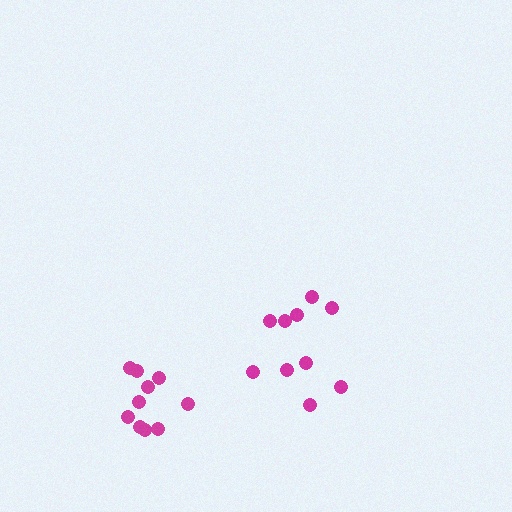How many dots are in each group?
Group 1: 10 dots, Group 2: 10 dots (20 total).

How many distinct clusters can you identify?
There are 2 distinct clusters.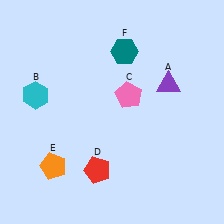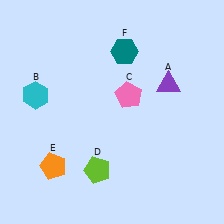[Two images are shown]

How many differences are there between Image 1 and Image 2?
There is 1 difference between the two images.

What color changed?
The pentagon (D) changed from red in Image 1 to lime in Image 2.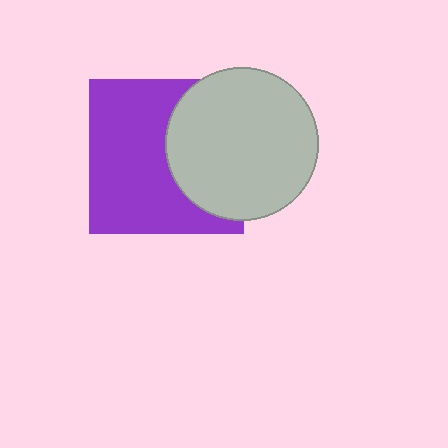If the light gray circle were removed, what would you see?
You would see the complete purple square.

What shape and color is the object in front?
The object in front is a light gray circle.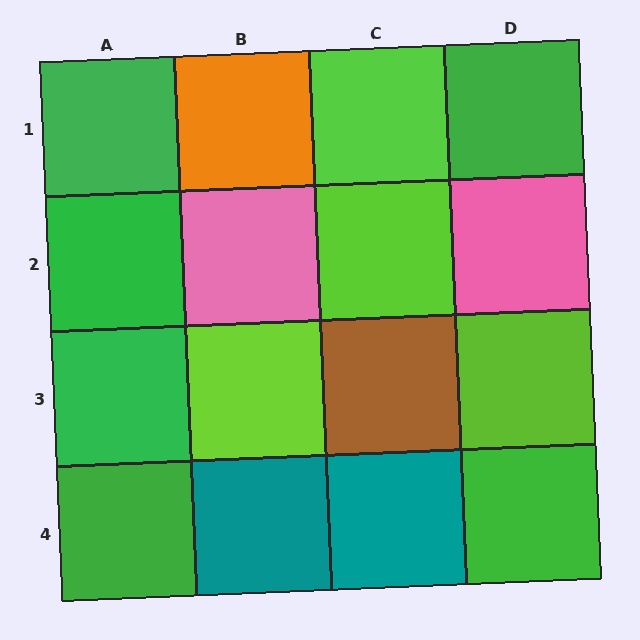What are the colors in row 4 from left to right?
Green, teal, teal, green.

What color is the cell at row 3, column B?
Lime.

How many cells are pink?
2 cells are pink.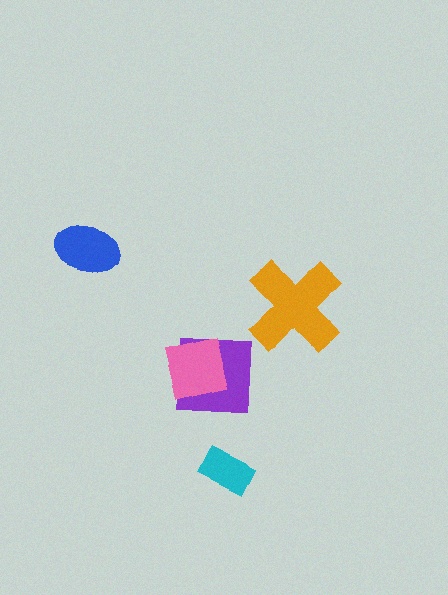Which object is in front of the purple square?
The pink square is in front of the purple square.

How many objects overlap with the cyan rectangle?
0 objects overlap with the cyan rectangle.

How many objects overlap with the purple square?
1 object overlaps with the purple square.